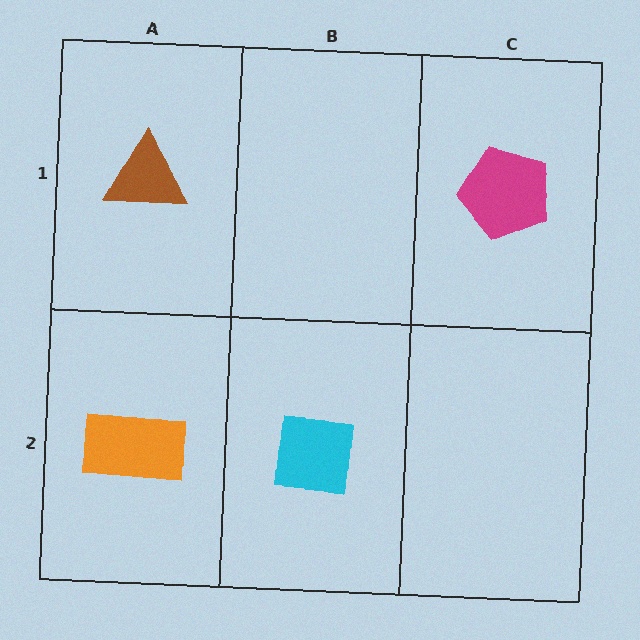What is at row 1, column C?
A magenta pentagon.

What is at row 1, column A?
A brown triangle.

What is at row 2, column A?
An orange rectangle.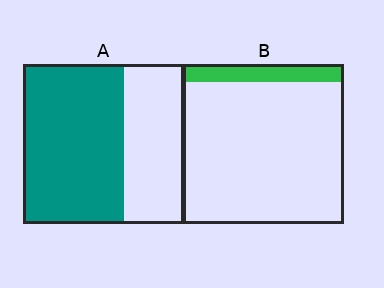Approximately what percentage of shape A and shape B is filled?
A is approximately 65% and B is approximately 10%.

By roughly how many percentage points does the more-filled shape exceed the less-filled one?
By roughly 50 percentage points (A over B).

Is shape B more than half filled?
No.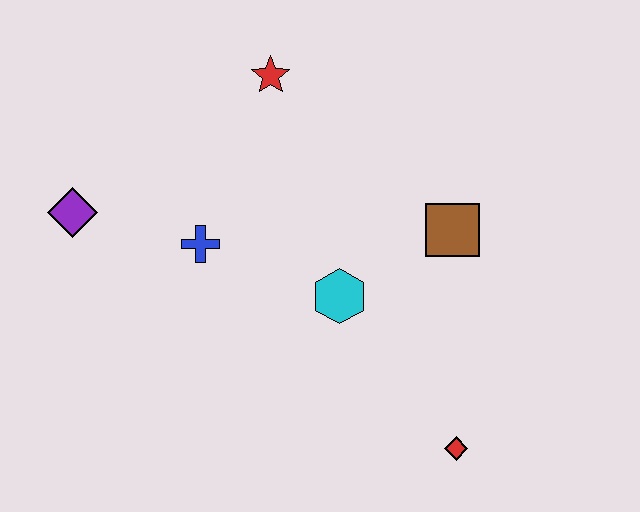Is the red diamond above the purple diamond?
No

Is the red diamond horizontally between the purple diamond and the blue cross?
No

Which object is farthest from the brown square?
The purple diamond is farthest from the brown square.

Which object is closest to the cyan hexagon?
The brown square is closest to the cyan hexagon.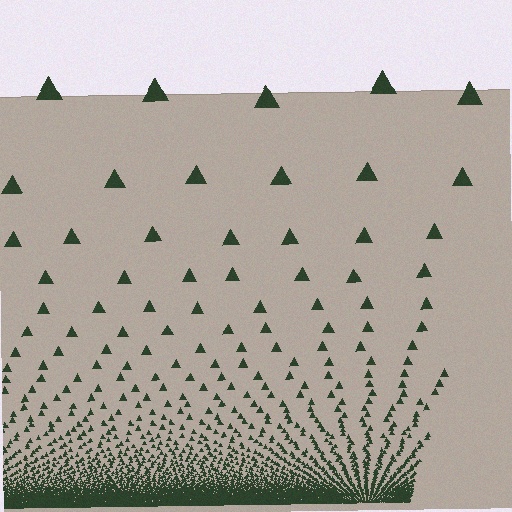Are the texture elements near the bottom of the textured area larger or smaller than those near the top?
Smaller. The gradient is inverted — elements near the bottom are smaller and denser.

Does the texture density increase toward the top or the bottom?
Density increases toward the bottom.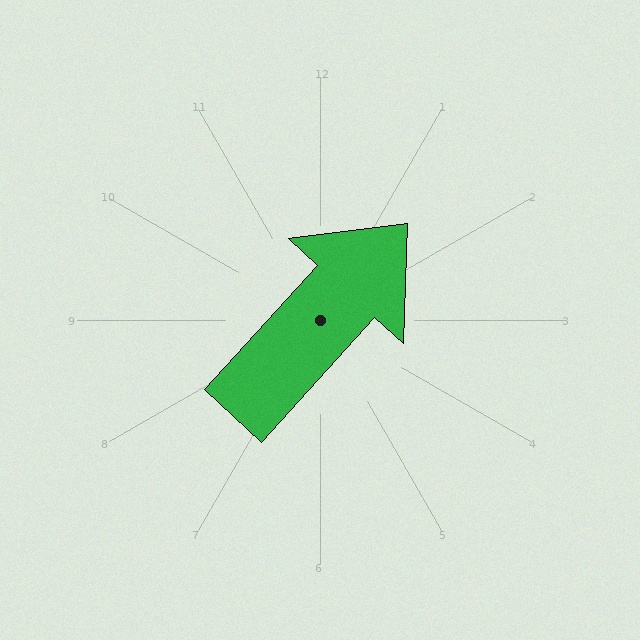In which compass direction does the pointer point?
Northeast.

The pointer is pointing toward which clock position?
Roughly 1 o'clock.